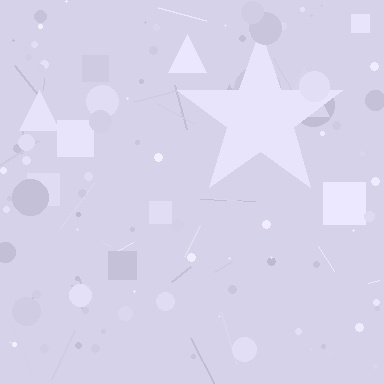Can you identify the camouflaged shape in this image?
The camouflaged shape is a star.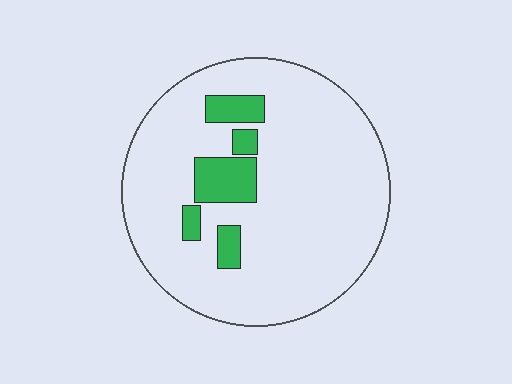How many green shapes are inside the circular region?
5.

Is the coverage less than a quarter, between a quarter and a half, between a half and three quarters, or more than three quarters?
Less than a quarter.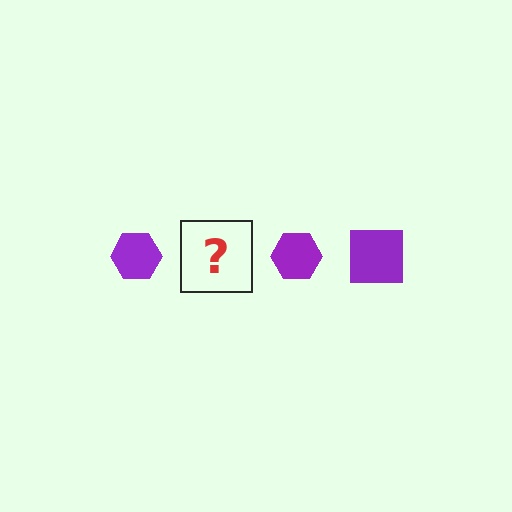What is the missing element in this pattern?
The missing element is a purple square.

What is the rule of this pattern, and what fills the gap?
The rule is that the pattern cycles through hexagon, square shapes in purple. The gap should be filled with a purple square.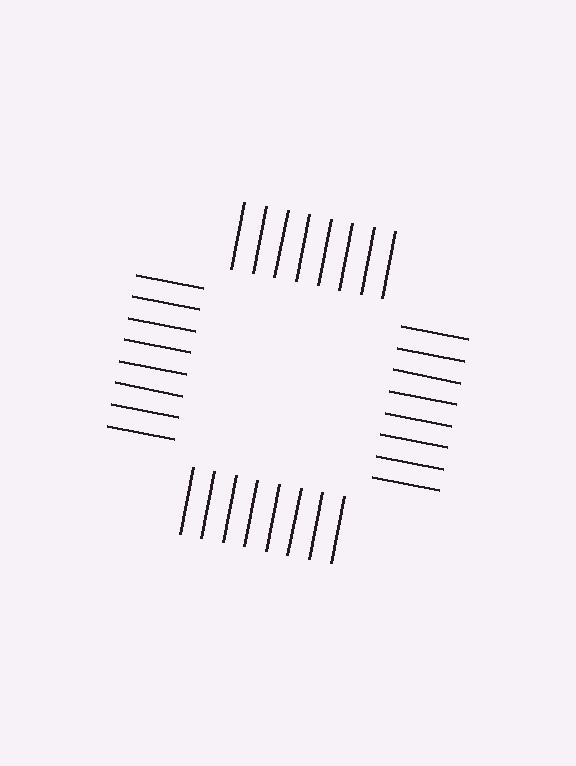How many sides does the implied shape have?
4 sides — the line-ends trace a square.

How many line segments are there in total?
32 — 8 along each of the 4 edges.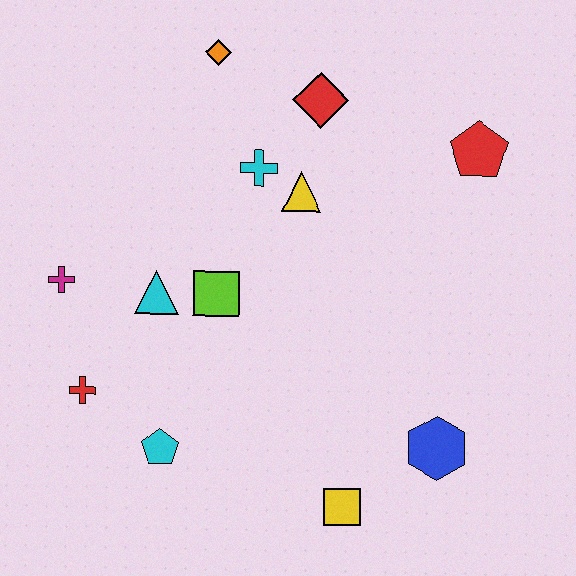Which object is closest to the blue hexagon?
The yellow square is closest to the blue hexagon.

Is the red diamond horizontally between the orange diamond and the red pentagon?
Yes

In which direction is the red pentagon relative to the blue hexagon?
The red pentagon is above the blue hexagon.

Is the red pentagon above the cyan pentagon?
Yes